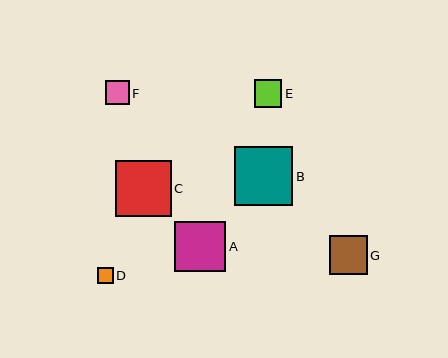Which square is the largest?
Square B is the largest with a size of approximately 59 pixels.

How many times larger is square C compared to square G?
Square C is approximately 1.5 times the size of square G.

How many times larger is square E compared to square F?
Square E is approximately 1.1 times the size of square F.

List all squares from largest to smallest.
From largest to smallest: B, C, A, G, E, F, D.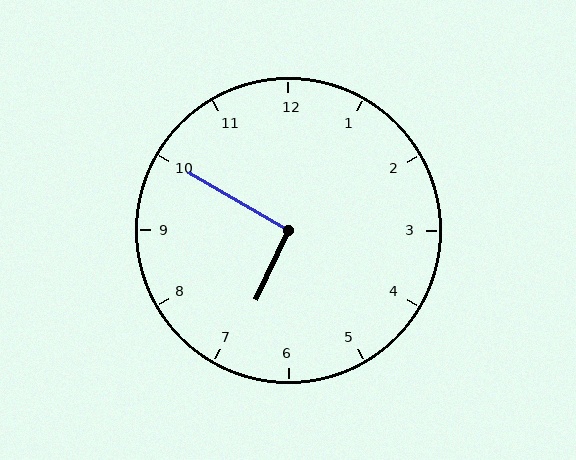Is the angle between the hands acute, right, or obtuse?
It is right.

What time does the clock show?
6:50.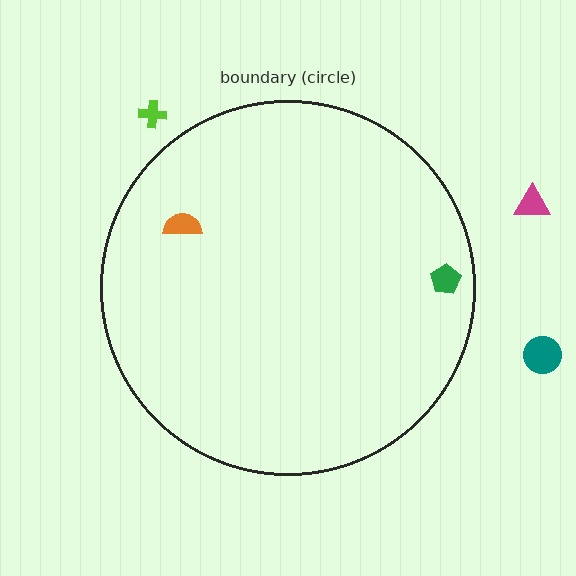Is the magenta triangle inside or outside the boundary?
Outside.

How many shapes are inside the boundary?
2 inside, 3 outside.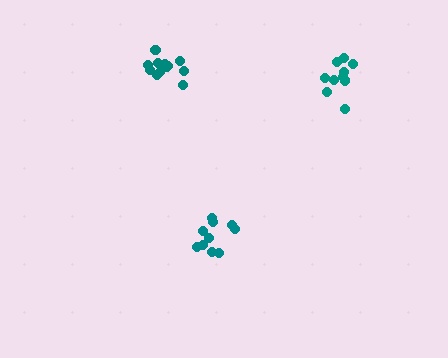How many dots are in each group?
Group 1: 12 dots, Group 2: 10 dots, Group 3: 10 dots (32 total).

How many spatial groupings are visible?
There are 3 spatial groupings.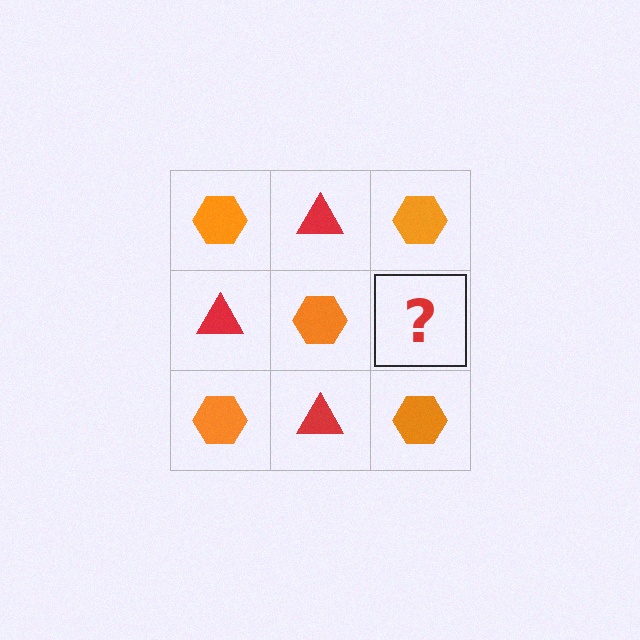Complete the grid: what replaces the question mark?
The question mark should be replaced with a red triangle.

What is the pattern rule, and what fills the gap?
The rule is that it alternates orange hexagon and red triangle in a checkerboard pattern. The gap should be filled with a red triangle.